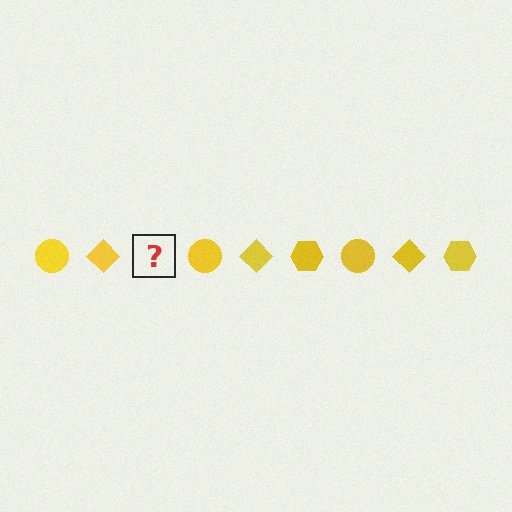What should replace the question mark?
The question mark should be replaced with a yellow hexagon.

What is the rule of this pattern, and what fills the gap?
The rule is that the pattern cycles through circle, diamond, hexagon shapes in yellow. The gap should be filled with a yellow hexagon.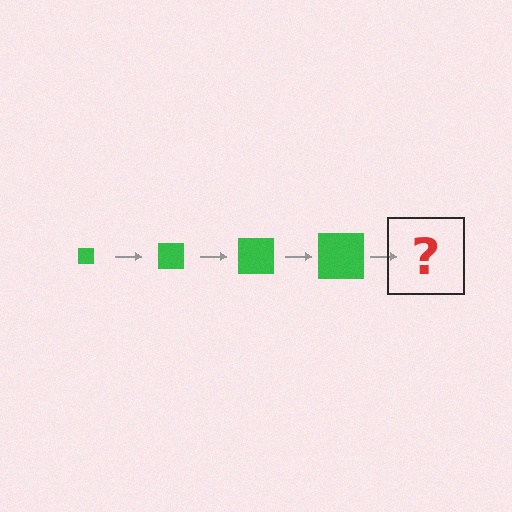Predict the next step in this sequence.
The next step is a green square, larger than the previous one.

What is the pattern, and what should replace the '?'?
The pattern is that the square gets progressively larger each step. The '?' should be a green square, larger than the previous one.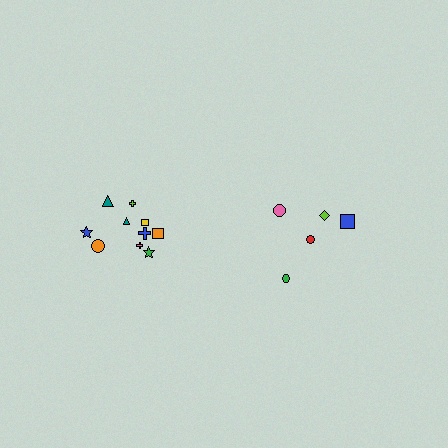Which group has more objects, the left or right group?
The left group.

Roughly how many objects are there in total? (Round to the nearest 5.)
Roughly 15 objects in total.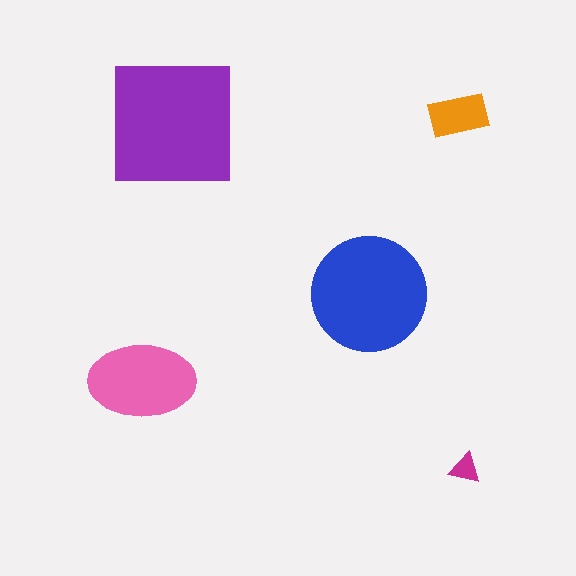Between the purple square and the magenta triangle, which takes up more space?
The purple square.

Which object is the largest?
The purple square.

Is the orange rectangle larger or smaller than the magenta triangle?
Larger.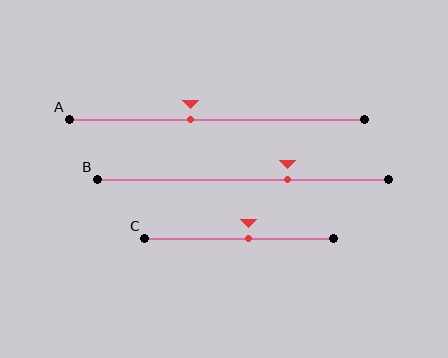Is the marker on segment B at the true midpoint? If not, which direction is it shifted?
No, the marker on segment B is shifted to the right by about 15% of the segment length.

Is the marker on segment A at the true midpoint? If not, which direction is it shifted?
No, the marker on segment A is shifted to the left by about 9% of the segment length.